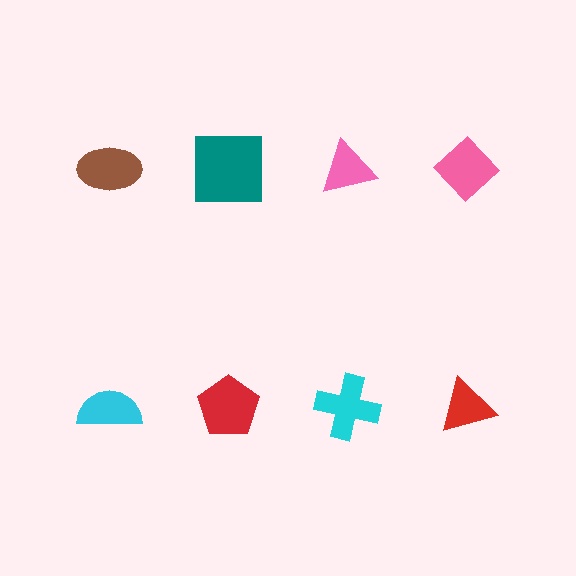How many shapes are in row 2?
4 shapes.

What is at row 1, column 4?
A pink diamond.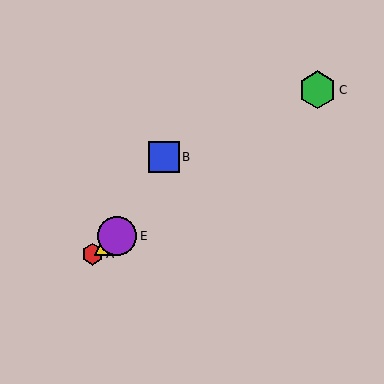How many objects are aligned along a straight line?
4 objects (A, C, D, E) are aligned along a straight line.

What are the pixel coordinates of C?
Object C is at (317, 90).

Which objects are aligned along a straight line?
Objects A, C, D, E are aligned along a straight line.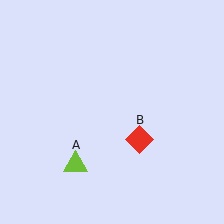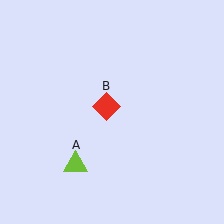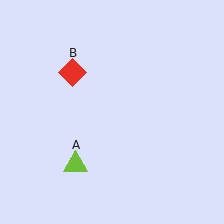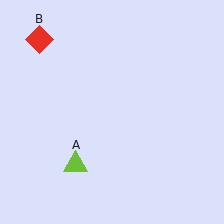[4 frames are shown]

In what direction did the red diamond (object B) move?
The red diamond (object B) moved up and to the left.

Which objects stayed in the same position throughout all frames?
Lime triangle (object A) remained stationary.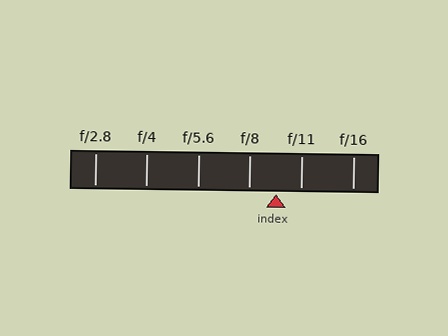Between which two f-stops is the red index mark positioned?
The index mark is between f/8 and f/11.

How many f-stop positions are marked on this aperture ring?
There are 6 f-stop positions marked.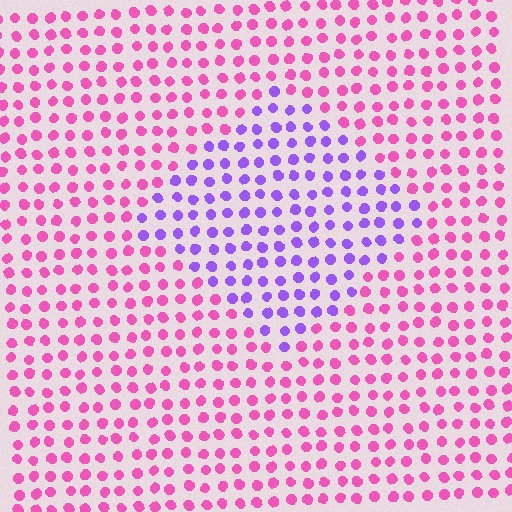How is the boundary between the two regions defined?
The boundary is defined purely by a slight shift in hue (about 54 degrees). Spacing, size, and orientation are identical on both sides.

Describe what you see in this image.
The image is filled with small pink elements in a uniform arrangement. A diamond-shaped region is visible where the elements are tinted to a slightly different hue, forming a subtle color boundary.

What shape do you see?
I see a diamond.